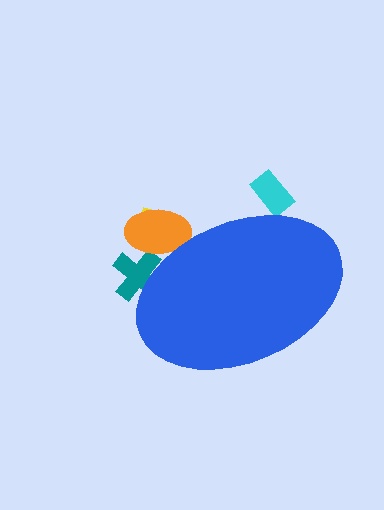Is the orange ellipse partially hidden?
Yes, the orange ellipse is partially hidden behind the blue ellipse.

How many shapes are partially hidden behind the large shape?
4 shapes are partially hidden.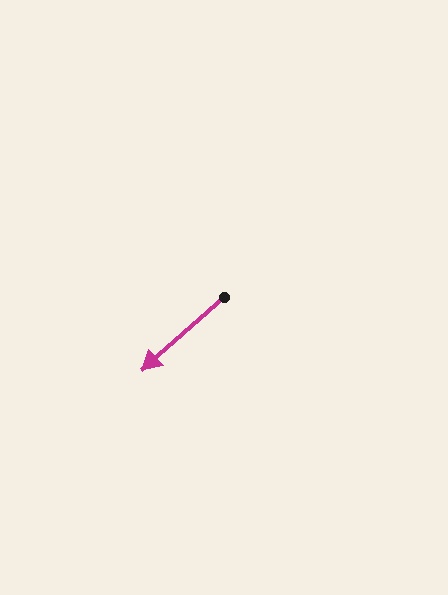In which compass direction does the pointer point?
Southwest.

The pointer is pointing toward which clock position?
Roughly 8 o'clock.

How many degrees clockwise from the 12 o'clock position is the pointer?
Approximately 229 degrees.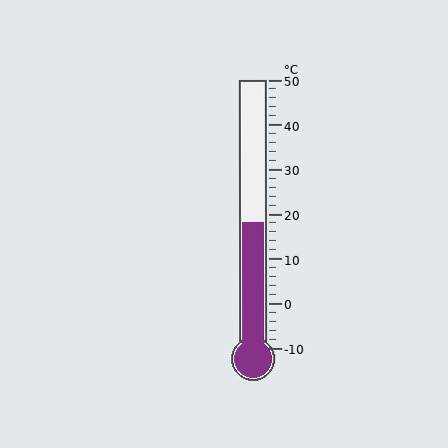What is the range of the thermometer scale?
The thermometer scale ranges from -10°C to 50°C.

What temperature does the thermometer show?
The thermometer shows approximately 18°C.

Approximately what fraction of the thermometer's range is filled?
The thermometer is filled to approximately 45% of its range.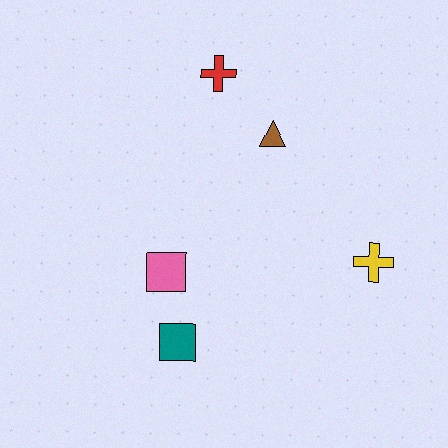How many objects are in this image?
There are 5 objects.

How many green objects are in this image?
There are no green objects.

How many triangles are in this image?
There is 1 triangle.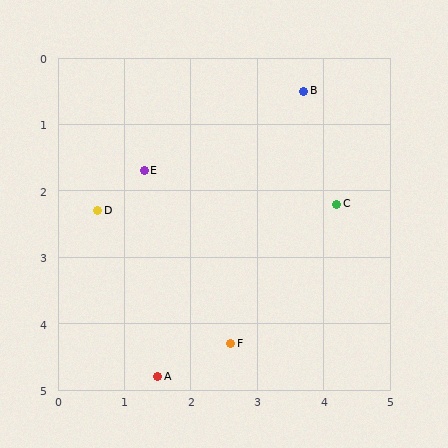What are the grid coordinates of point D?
Point D is at approximately (0.6, 2.3).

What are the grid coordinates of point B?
Point B is at approximately (3.7, 0.5).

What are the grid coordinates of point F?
Point F is at approximately (2.6, 4.3).